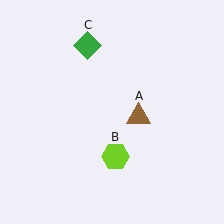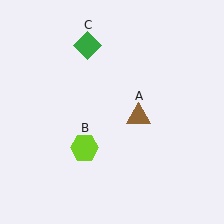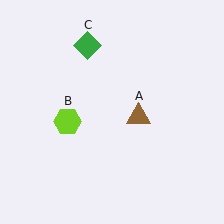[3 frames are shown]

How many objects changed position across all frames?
1 object changed position: lime hexagon (object B).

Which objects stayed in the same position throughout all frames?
Brown triangle (object A) and green diamond (object C) remained stationary.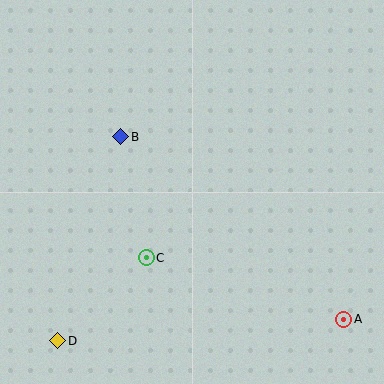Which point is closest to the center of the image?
Point C at (146, 258) is closest to the center.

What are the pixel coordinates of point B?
Point B is at (121, 137).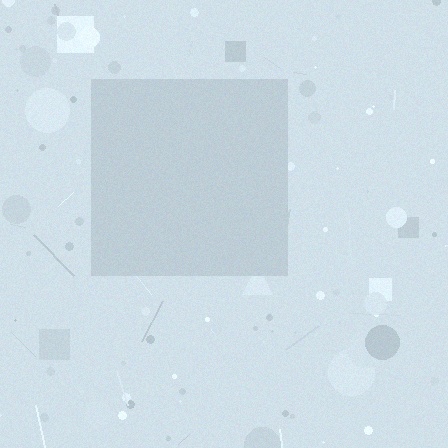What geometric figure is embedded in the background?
A square is embedded in the background.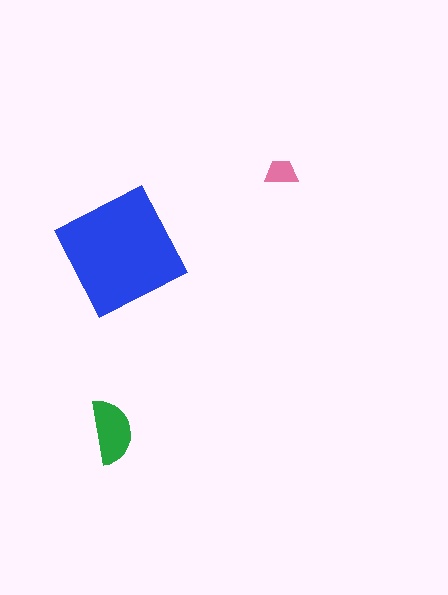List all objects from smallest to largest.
The pink trapezoid, the green semicircle, the blue square.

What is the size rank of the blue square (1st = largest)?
1st.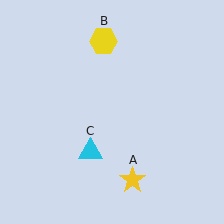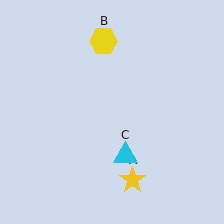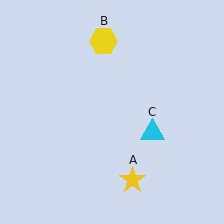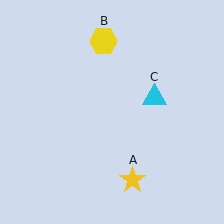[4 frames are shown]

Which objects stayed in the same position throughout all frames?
Yellow star (object A) and yellow hexagon (object B) remained stationary.